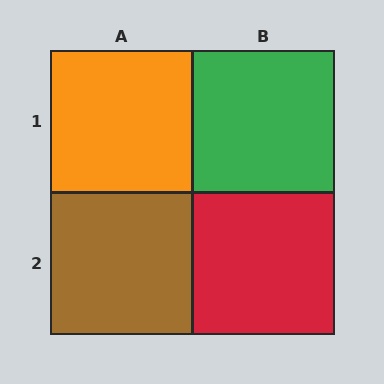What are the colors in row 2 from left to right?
Brown, red.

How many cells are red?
1 cell is red.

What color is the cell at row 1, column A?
Orange.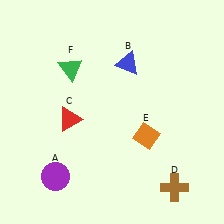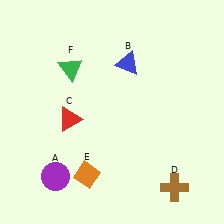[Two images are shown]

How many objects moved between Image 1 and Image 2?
1 object moved between the two images.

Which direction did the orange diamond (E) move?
The orange diamond (E) moved left.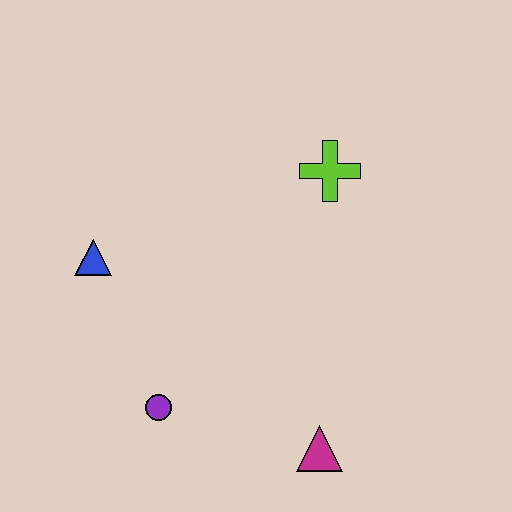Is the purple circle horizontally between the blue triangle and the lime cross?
Yes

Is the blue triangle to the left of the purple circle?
Yes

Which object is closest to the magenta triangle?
The purple circle is closest to the magenta triangle.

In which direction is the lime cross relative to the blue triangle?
The lime cross is to the right of the blue triangle.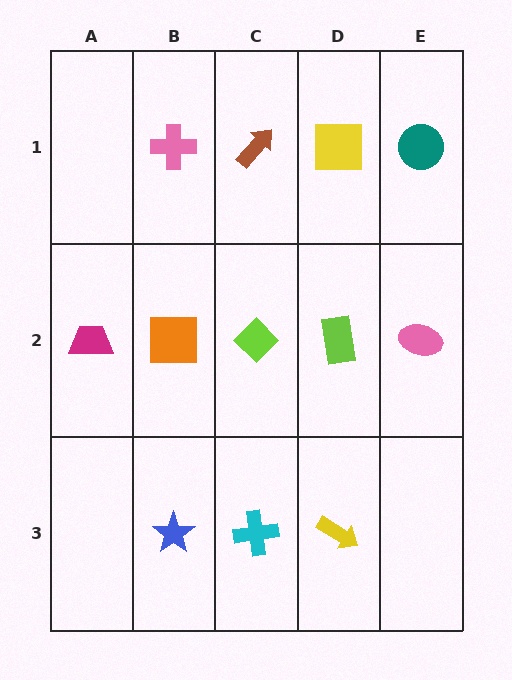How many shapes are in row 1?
4 shapes.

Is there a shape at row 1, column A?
No, that cell is empty.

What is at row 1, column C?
A brown arrow.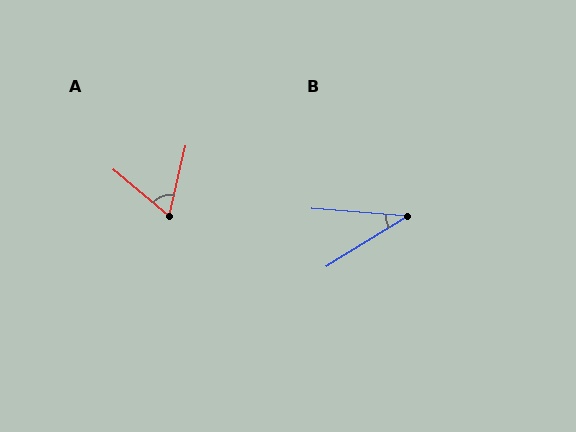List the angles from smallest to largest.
B (37°), A (63°).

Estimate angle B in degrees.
Approximately 37 degrees.